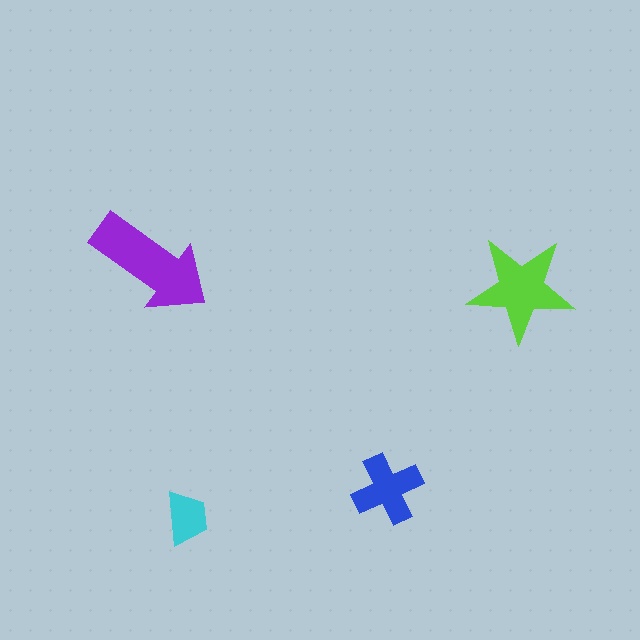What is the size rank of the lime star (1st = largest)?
2nd.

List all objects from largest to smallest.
The purple arrow, the lime star, the blue cross, the cyan trapezoid.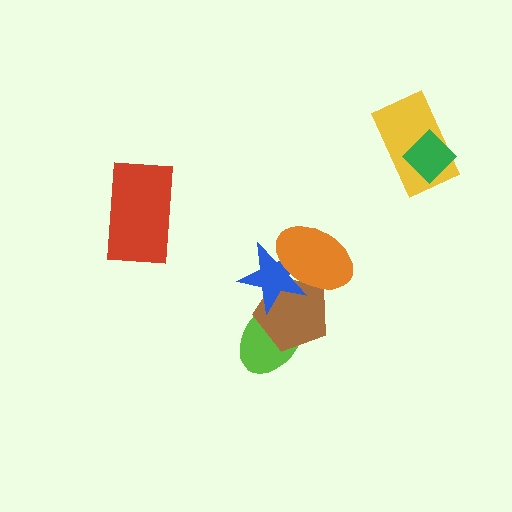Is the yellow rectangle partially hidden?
Yes, it is partially covered by another shape.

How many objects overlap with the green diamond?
1 object overlaps with the green diamond.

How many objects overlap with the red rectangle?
0 objects overlap with the red rectangle.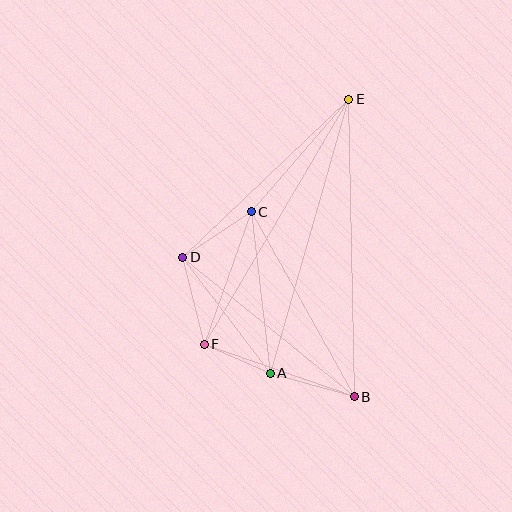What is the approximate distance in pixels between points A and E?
The distance between A and E is approximately 285 pixels.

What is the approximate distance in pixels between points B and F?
The distance between B and F is approximately 159 pixels.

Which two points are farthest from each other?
Points B and E are farthest from each other.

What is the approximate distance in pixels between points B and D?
The distance between B and D is approximately 221 pixels.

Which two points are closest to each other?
Points A and F are closest to each other.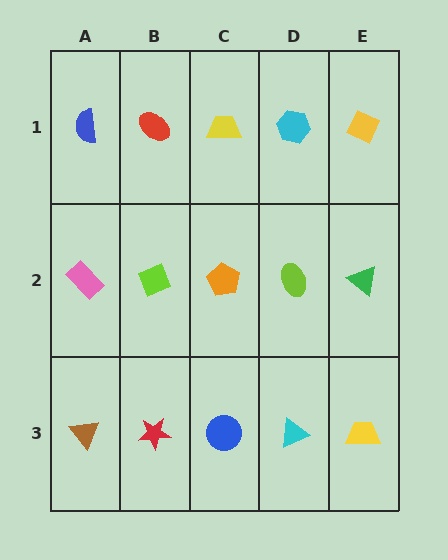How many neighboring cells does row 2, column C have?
4.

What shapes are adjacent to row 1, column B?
A lime diamond (row 2, column B), a blue semicircle (row 1, column A), a yellow trapezoid (row 1, column C).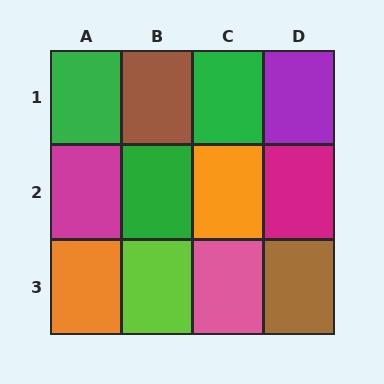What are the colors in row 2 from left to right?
Magenta, green, orange, magenta.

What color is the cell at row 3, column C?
Pink.